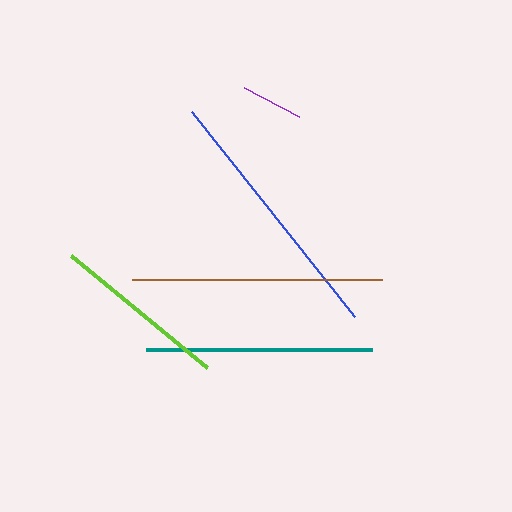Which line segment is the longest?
The blue line is the longest at approximately 261 pixels.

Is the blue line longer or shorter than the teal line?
The blue line is longer than the teal line.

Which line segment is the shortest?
The purple line is the shortest at approximately 62 pixels.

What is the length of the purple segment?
The purple segment is approximately 62 pixels long.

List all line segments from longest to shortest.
From longest to shortest: blue, brown, teal, lime, purple.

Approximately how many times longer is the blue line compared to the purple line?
The blue line is approximately 4.2 times the length of the purple line.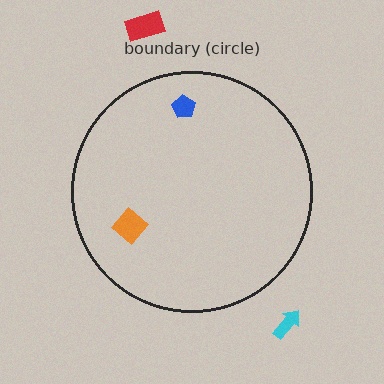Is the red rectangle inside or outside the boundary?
Outside.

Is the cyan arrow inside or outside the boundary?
Outside.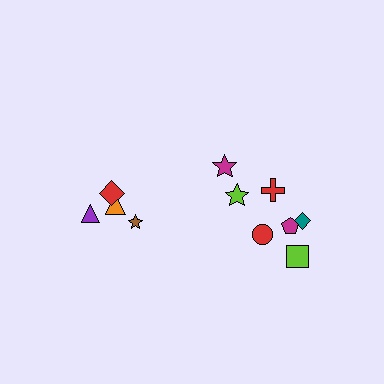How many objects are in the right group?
There are 7 objects.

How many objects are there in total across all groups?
There are 11 objects.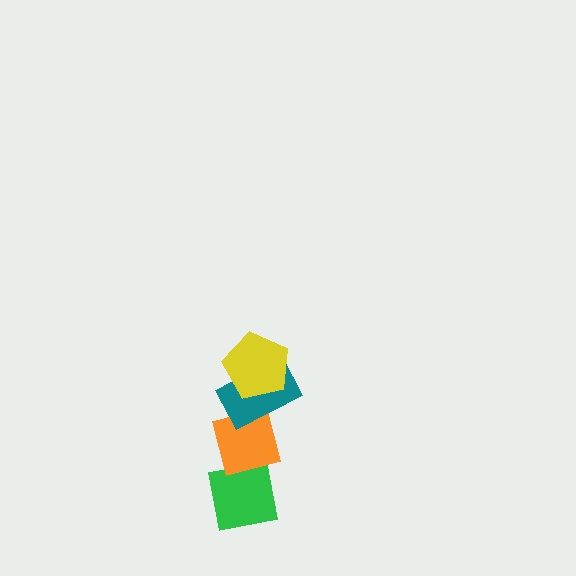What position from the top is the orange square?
The orange square is 3rd from the top.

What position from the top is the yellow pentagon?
The yellow pentagon is 1st from the top.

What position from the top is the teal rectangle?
The teal rectangle is 2nd from the top.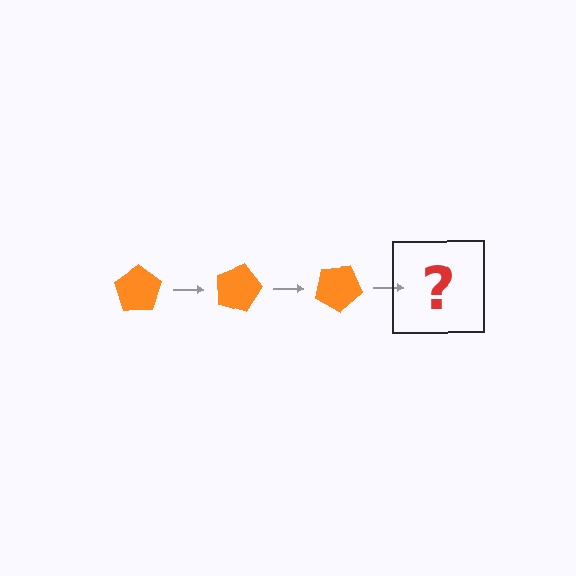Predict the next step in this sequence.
The next step is an orange pentagon rotated 45 degrees.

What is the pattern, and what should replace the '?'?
The pattern is that the pentagon rotates 15 degrees each step. The '?' should be an orange pentagon rotated 45 degrees.